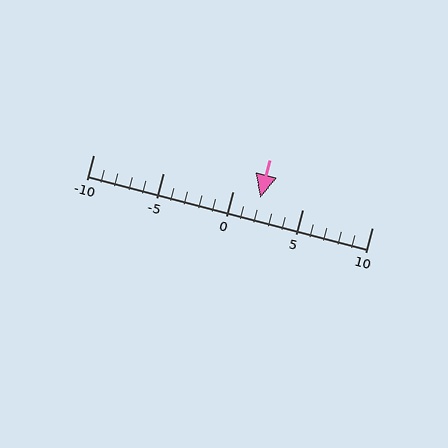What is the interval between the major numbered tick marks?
The major tick marks are spaced 5 units apart.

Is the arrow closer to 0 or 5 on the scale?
The arrow is closer to 0.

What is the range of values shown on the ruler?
The ruler shows values from -10 to 10.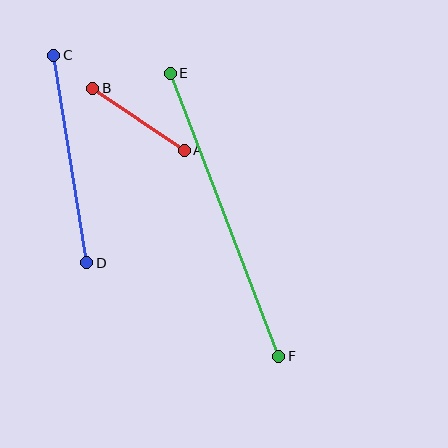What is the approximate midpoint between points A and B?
The midpoint is at approximately (139, 119) pixels.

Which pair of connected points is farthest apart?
Points E and F are farthest apart.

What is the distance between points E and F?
The distance is approximately 303 pixels.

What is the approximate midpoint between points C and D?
The midpoint is at approximately (70, 159) pixels.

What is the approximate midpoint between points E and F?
The midpoint is at approximately (225, 215) pixels.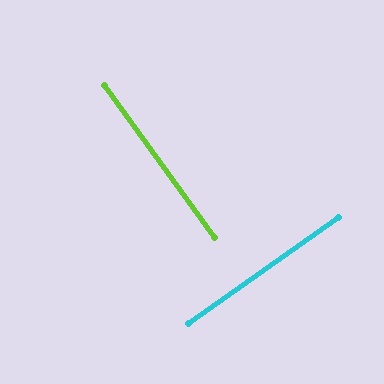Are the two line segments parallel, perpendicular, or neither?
Perpendicular — they meet at approximately 89°.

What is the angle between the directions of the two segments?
Approximately 89 degrees.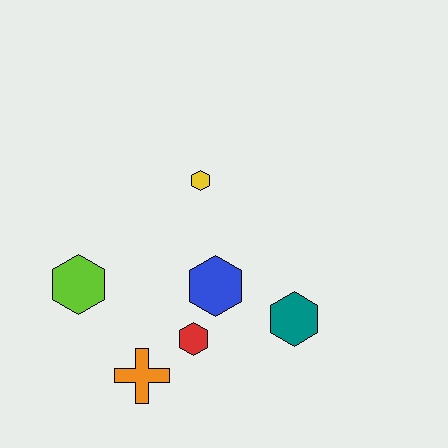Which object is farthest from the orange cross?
The yellow hexagon is farthest from the orange cross.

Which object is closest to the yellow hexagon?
The blue hexagon is closest to the yellow hexagon.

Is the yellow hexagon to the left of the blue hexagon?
Yes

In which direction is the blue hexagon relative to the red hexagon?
The blue hexagon is above the red hexagon.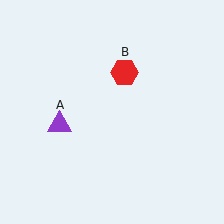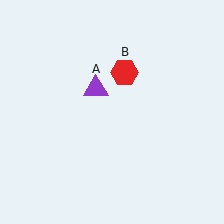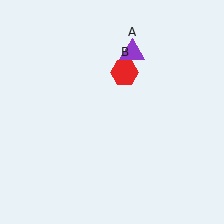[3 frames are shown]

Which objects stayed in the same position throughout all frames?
Red hexagon (object B) remained stationary.